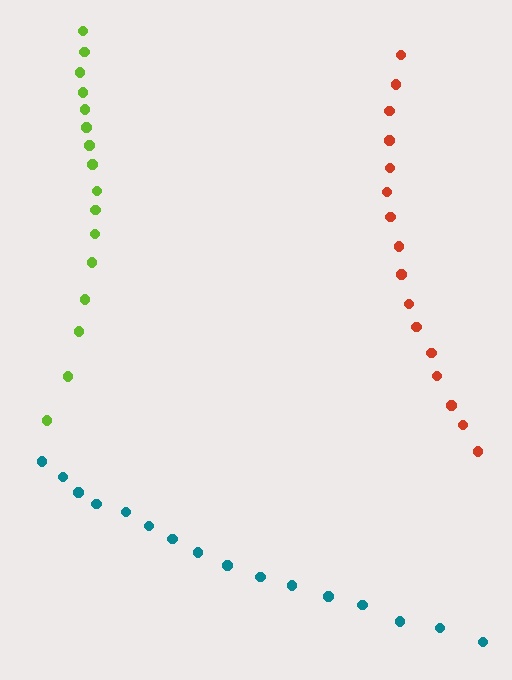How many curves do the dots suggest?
There are 3 distinct paths.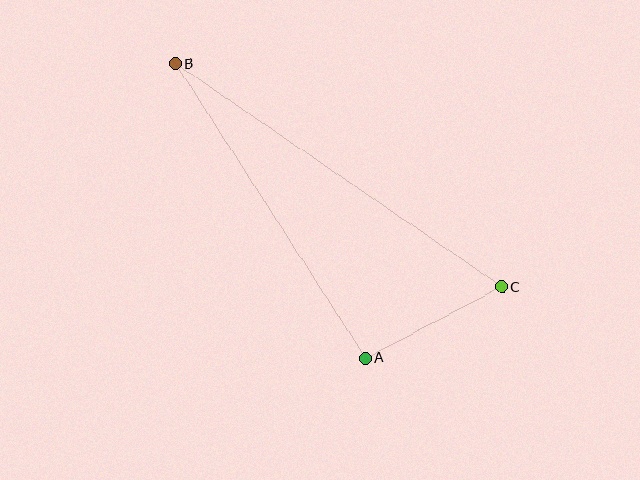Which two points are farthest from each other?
Points B and C are farthest from each other.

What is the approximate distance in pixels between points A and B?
The distance between A and B is approximately 351 pixels.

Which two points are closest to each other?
Points A and C are closest to each other.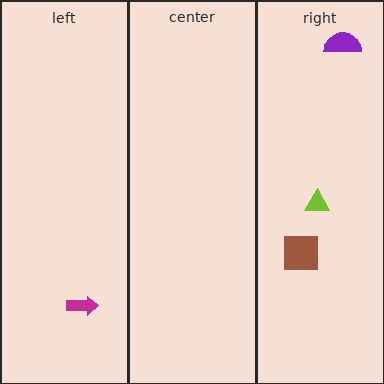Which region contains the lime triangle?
The right region.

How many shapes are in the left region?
1.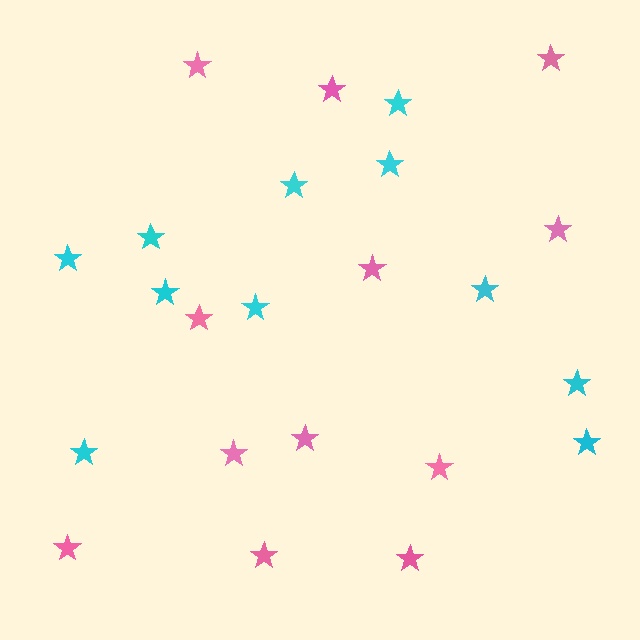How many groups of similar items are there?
There are 2 groups: one group of pink stars (12) and one group of cyan stars (11).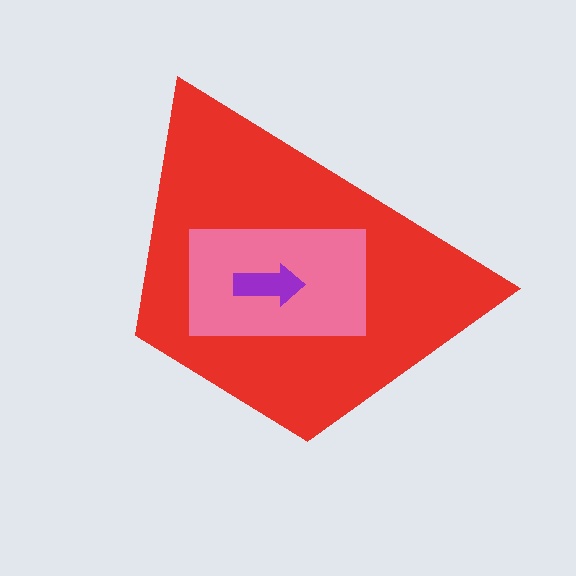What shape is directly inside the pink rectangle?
The purple arrow.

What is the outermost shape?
The red trapezoid.